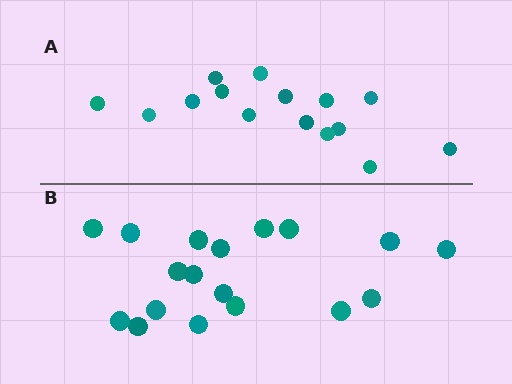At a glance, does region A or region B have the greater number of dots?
Region B (the bottom region) has more dots.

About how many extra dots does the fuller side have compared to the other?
Region B has just a few more — roughly 2 or 3 more dots than region A.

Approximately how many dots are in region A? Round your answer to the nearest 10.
About 20 dots. (The exact count is 15, which rounds to 20.)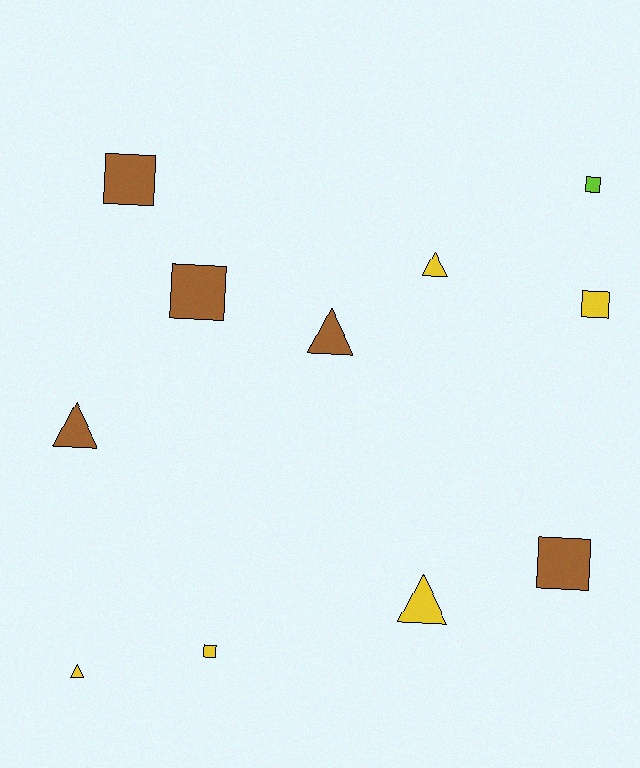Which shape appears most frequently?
Square, with 6 objects.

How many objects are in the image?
There are 11 objects.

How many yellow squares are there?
There are 2 yellow squares.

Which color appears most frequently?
Yellow, with 5 objects.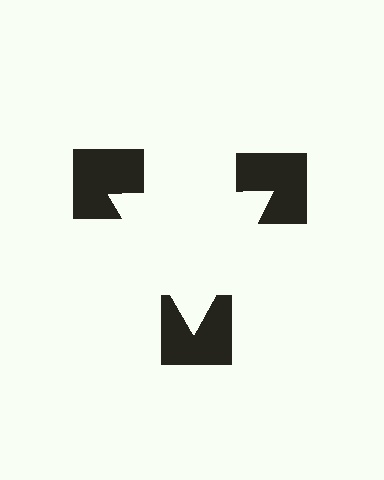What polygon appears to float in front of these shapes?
An illusory triangle — its edges are inferred from the aligned wedge cuts in the notched squares, not physically drawn.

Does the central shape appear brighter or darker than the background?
It typically appears slightly brighter than the background, even though no actual brightness change is drawn.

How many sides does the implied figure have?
3 sides.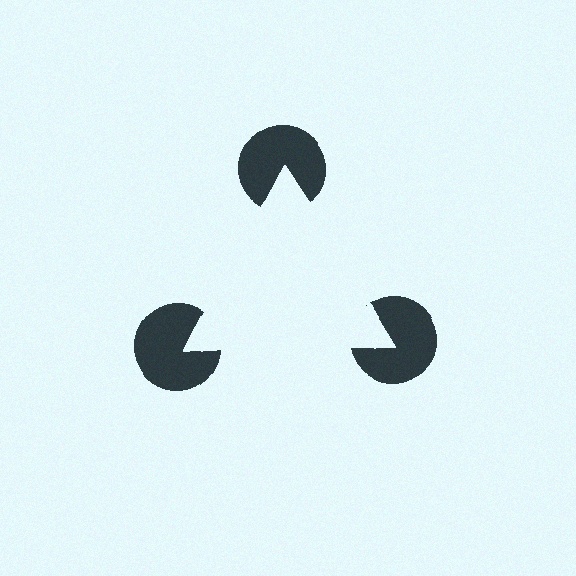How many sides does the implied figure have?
3 sides.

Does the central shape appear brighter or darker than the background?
It typically appears slightly brighter than the background, even though no actual brightness change is drawn.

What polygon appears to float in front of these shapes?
An illusory triangle — its edges are inferred from the aligned wedge cuts in the pac-man discs, not physically drawn.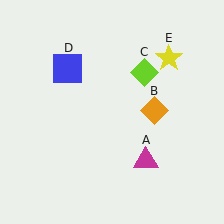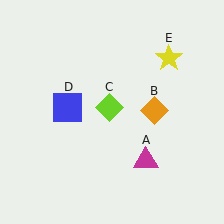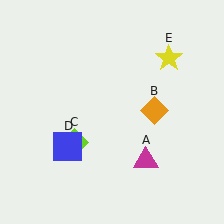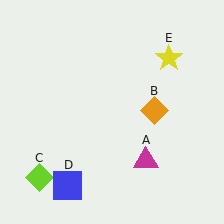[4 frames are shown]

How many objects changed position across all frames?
2 objects changed position: lime diamond (object C), blue square (object D).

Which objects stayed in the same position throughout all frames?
Magenta triangle (object A) and orange diamond (object B) and yellow star (object E) remained stationary.